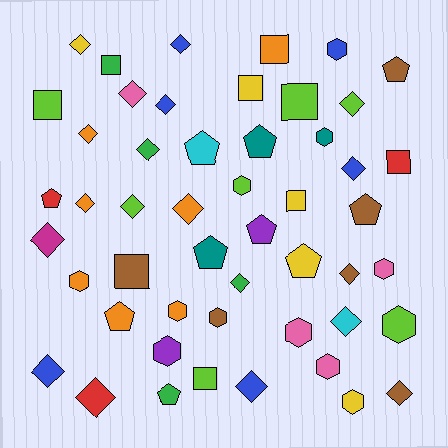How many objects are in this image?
There are 50 objects.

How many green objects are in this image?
There are 4 green objects.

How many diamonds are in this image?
There are 19 diamonds.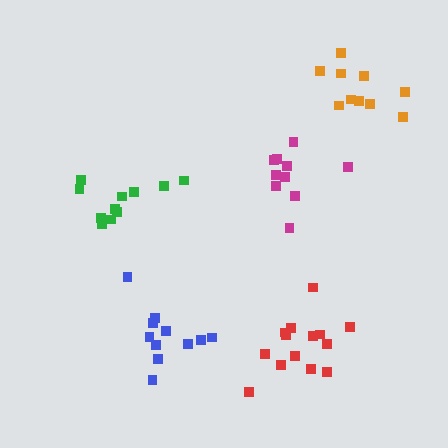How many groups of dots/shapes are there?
There are 5 groups.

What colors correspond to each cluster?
The clusters are colored: magenta, green, blue, orange, red.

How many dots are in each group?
Group 1: 10 dots, Group 2: 11 dots, Group 3: 11 dots, Group 4: 10 dots, Group 5: 14 dots (56 total).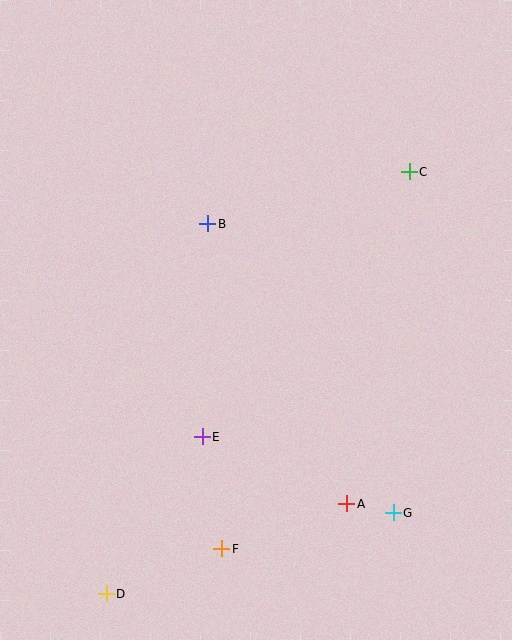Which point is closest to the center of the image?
Point B at (208, 224) is closest to the center.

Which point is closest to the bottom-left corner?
Point D is closest to the bottom-left corner.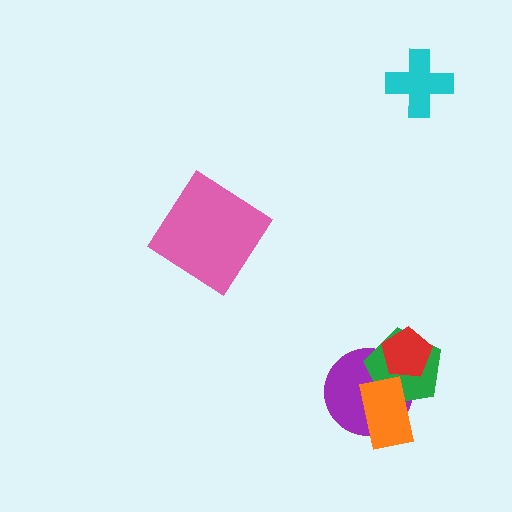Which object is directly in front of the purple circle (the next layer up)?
The green pentagon is directly in front of the purple circle.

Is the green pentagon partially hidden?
Yes, it is partially covered by another shape.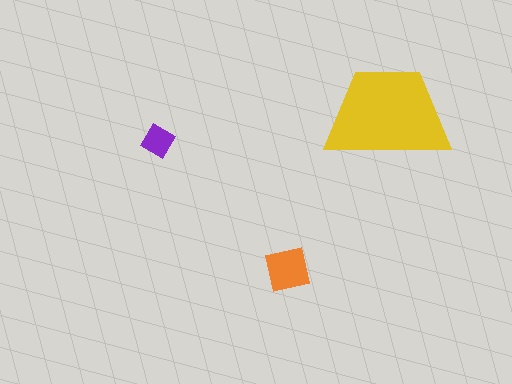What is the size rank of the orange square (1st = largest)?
2nd.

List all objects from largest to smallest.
The yellow trapezoid, the orange square, the purple diamond.